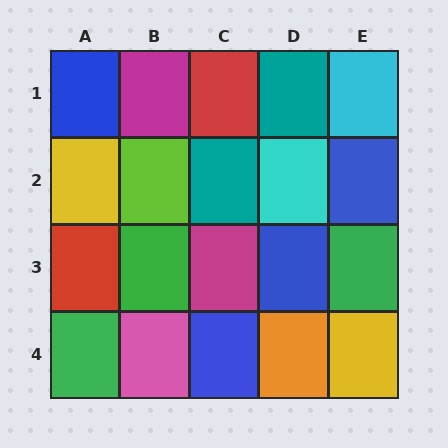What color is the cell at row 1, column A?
Blue.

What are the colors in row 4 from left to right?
Green, pink, blue, orange, yellow.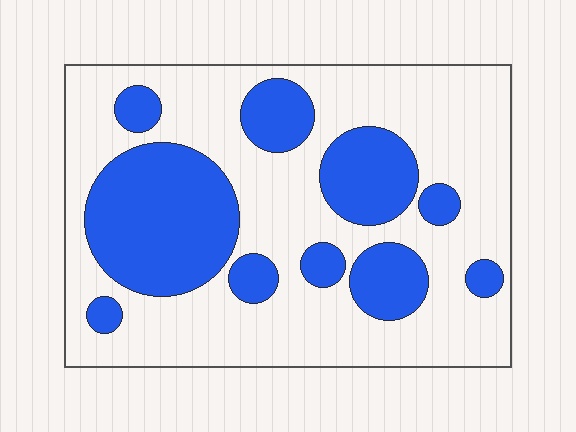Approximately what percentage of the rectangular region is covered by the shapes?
Approximately 35%.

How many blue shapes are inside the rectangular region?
10.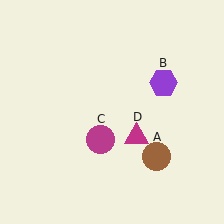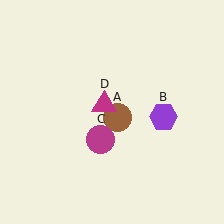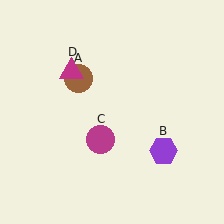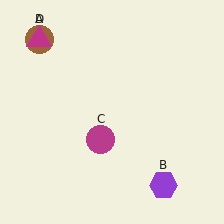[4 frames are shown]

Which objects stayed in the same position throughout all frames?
Magenta circle (object C) remained stationary.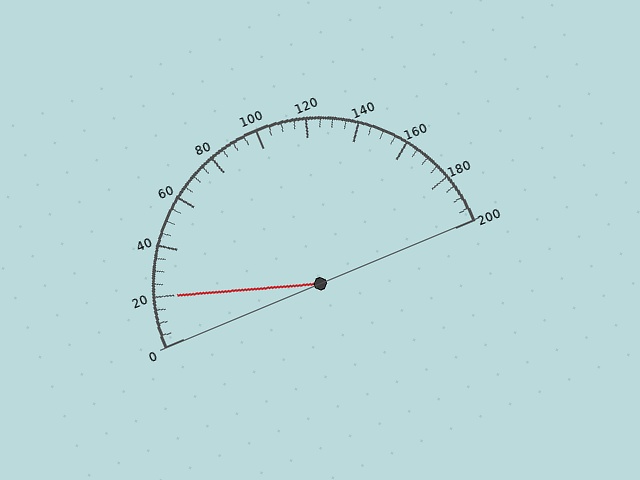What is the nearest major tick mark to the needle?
The nearest major tick mark is 20.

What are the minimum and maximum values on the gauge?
The gauge ranges from 0 to 200.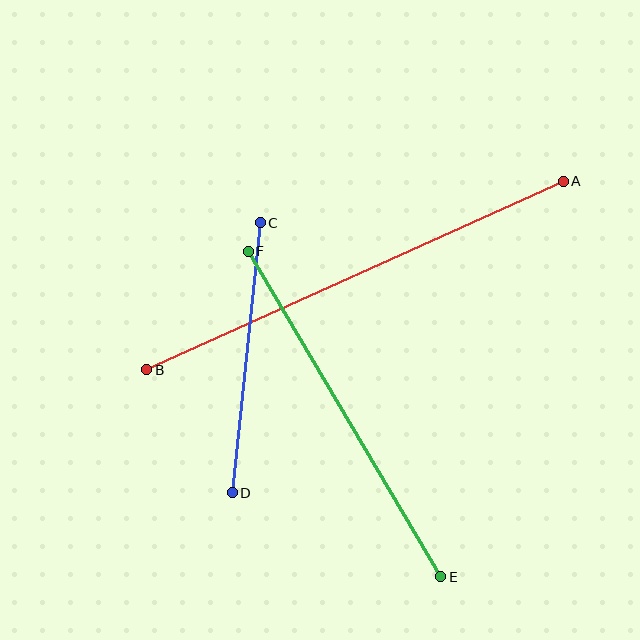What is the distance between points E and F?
The distance is approximately 378 pixels.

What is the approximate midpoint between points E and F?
The midpoint is at approximately (344, 414) pixels.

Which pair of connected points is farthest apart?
Points A and B are farthest apart.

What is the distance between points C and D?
The distance is approximately 271 pixels.